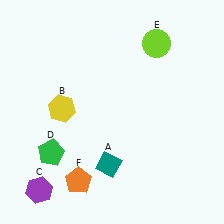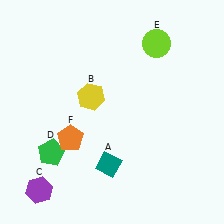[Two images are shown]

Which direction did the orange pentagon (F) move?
The orange pentagon (F) moved up.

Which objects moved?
The objects that moved are: the yellow hexagon (B), the orange pentagon (F).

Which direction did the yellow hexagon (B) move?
The yellow hexagon (B) moved right.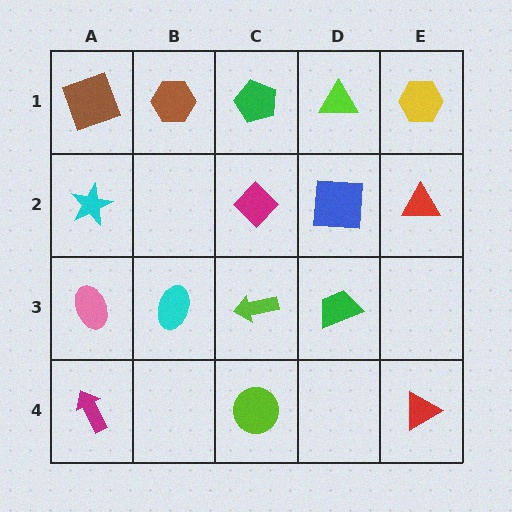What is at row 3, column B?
A cyan ellipse.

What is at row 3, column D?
A green trapezoid.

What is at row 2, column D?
A blue square.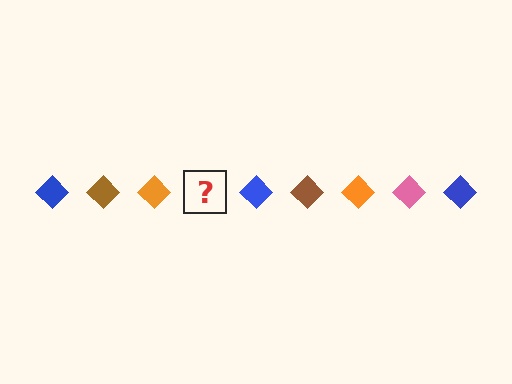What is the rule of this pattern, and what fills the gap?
The rule is that the pattern cycles through blue, brown, orange, pink diamonds. The gap should be filled with a pink diamond.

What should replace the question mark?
The question mark should be replaced with a pink diamond.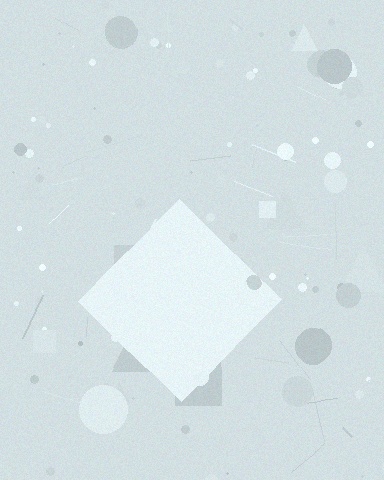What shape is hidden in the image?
A diamond is hidden in the image.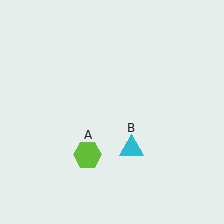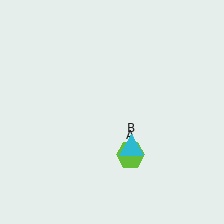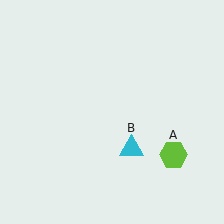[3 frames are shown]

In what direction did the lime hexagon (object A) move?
The lime hexagon (object A) moved right.